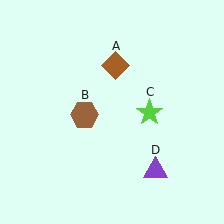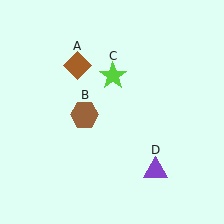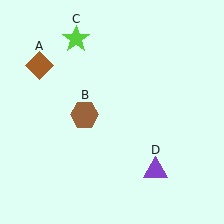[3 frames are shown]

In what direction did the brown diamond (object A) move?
The brown diamond (object A) moved left.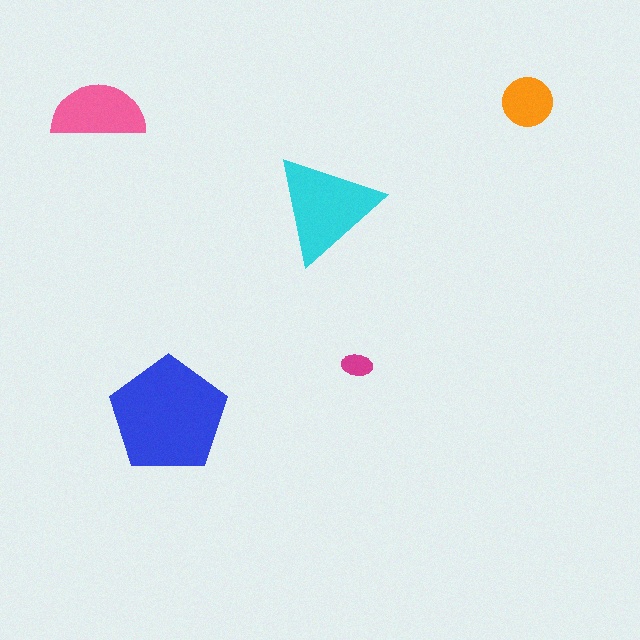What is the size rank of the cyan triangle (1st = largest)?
2nd.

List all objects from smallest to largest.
The magenta ellipse, the orange circle, the pink semicircle, the cyan triangle, the blue pentagon.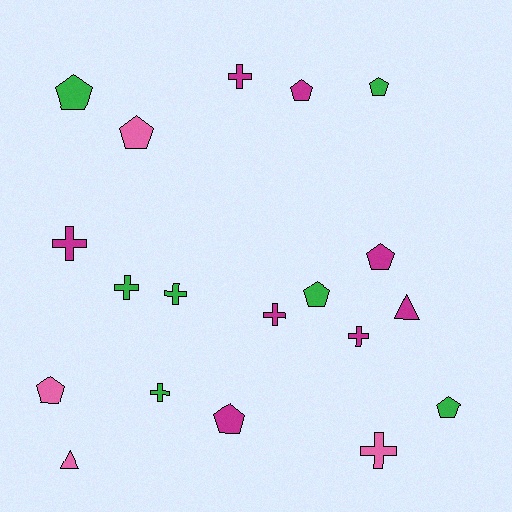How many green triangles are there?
There are no green triangles.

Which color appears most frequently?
Magenta, with 8 objects.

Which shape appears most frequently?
Pentagon, with 9 objects.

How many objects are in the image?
There are 19 objects.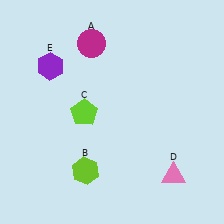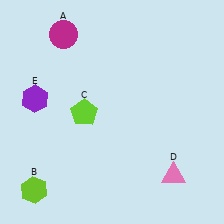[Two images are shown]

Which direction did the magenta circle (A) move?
The magenta circle (A) moved left.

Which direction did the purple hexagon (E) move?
The purple hexagon (E) moved down.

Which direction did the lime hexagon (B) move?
The lime hexagon (B) moved left.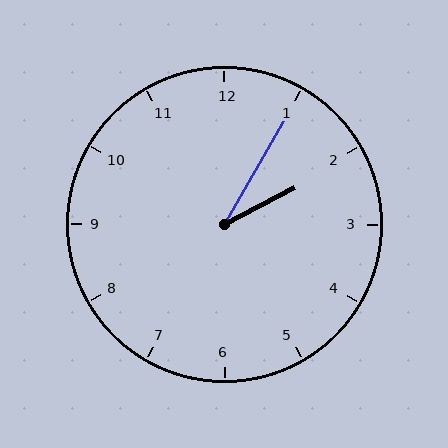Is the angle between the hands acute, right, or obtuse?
It is acute.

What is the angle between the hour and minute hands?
Approximately 32 degrees.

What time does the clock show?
2:05.